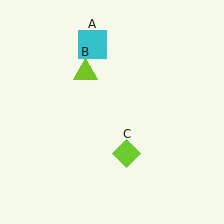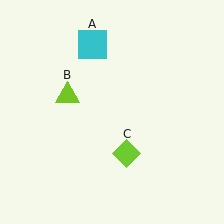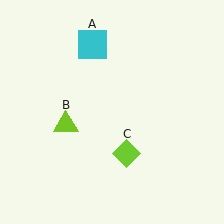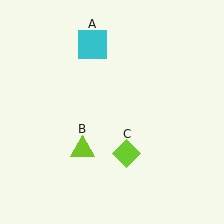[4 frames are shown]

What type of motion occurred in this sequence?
The lime triangle (object B) rotated counterclockwise around the center of the scene.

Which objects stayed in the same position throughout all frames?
Cyan square (object A) and lime diamond (object C) remained stationary.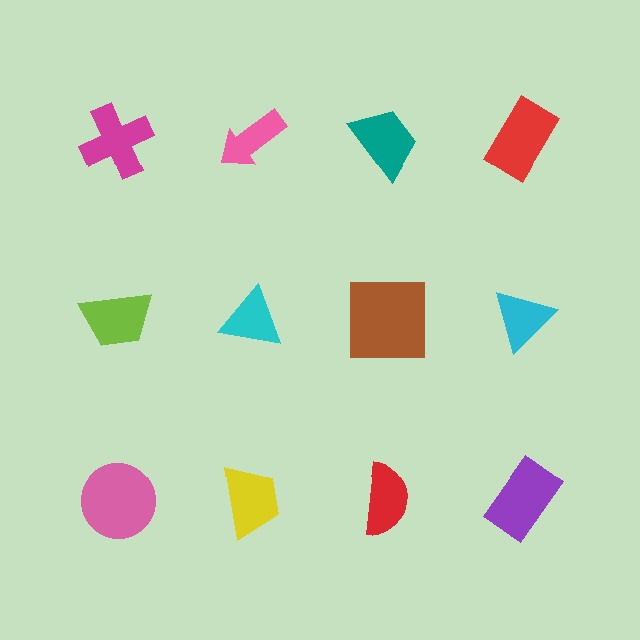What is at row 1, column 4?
A red rectangle.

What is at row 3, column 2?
A yellow trapezoid.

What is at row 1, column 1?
A magenta cross.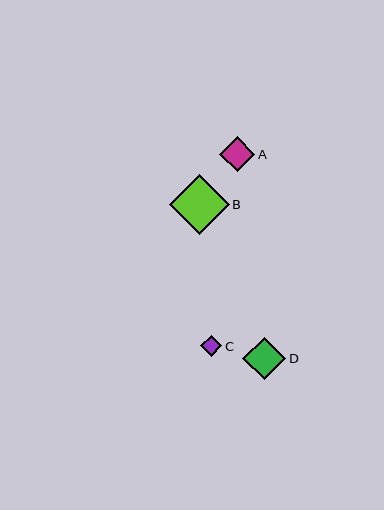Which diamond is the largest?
Diamond B is the largest with a size of approximately 60 pixels.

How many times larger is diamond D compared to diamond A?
Diamond D is approximately 1.2 times the size of diamond A.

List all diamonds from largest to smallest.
From largest to smallest: B, D, A, C.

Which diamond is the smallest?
Diamond C is the smallest with a size of approximately 21 pixels.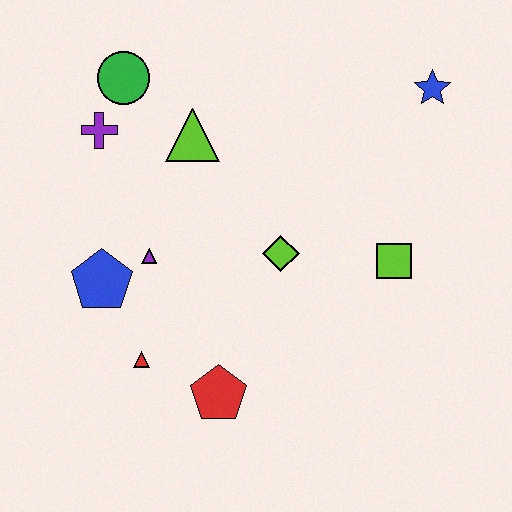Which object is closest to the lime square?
The lime diamond is closest to the lime square.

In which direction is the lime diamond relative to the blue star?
The lime diamond is below the blue star.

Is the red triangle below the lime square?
Yes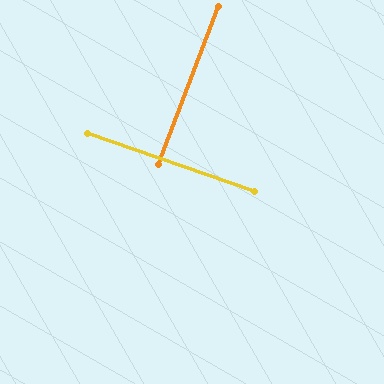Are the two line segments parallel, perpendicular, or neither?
Perpendicular — they meet at approximately 88°.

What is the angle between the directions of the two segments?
Approximately 88 degrees.